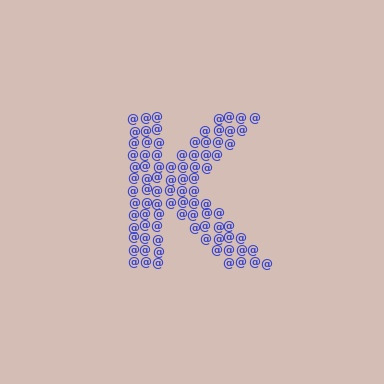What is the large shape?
The large shape is the letter K.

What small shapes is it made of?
It is made of small at signs.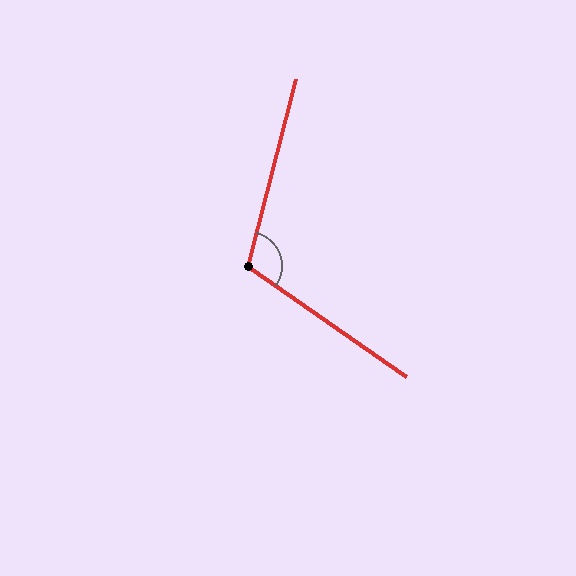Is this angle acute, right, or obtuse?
It is obtuse.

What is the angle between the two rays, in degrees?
Approximately 110 degrees.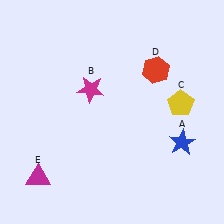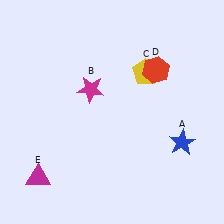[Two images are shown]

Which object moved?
The yellow pentagon (C) moved left.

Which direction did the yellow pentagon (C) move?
The yellow pentagon (C) moved left.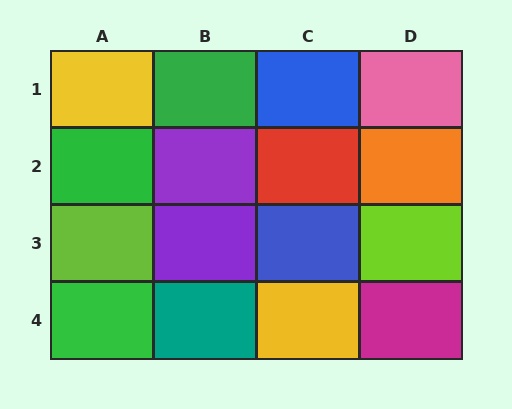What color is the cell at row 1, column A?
Yellow.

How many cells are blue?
2 cells are blue.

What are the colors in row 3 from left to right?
Lime, purple, blue, lime.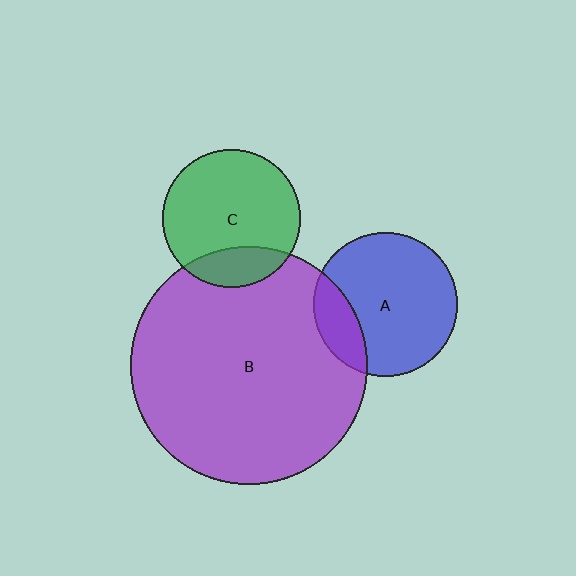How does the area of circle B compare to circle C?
Approximately 3.0 times.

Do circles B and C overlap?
Yes.